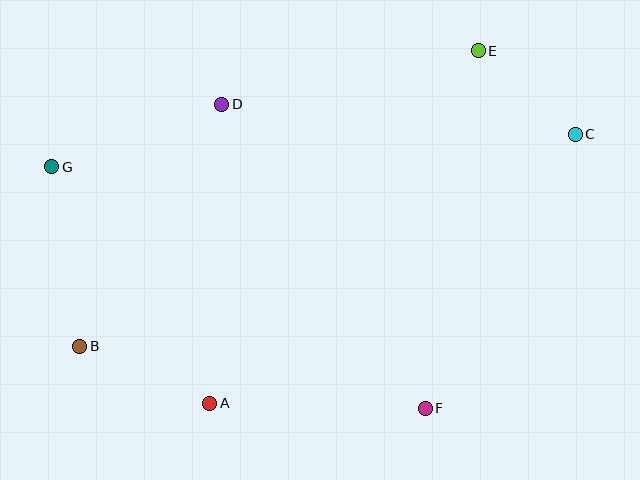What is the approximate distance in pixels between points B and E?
The distance between B and E is approximately 496 pixels.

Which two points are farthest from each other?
Points B and C are farthest from each other.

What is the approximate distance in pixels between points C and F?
The distance between C and F is approximately 312 pixels.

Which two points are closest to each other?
Points C and E are closest to each other.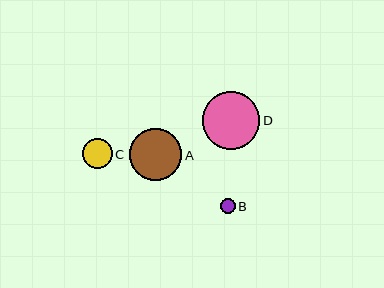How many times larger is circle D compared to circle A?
Circle D is approximately 1.1 times the size of circle A.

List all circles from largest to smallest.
From largest to smallest: D, A, C, B.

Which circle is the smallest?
Circle B is the smallest with a size of approximately 15 pixels.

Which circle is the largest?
Circle D is the largest with a size of approximately 57 pixels.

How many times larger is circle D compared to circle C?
Circle D is approximately 1.9 times the size of circle C.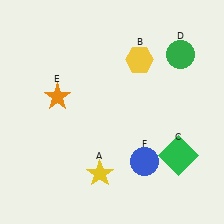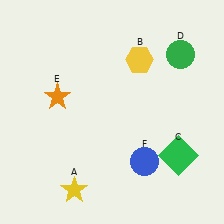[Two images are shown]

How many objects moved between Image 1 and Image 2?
1 object moved between the two images.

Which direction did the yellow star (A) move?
The yellow star (A) moved left.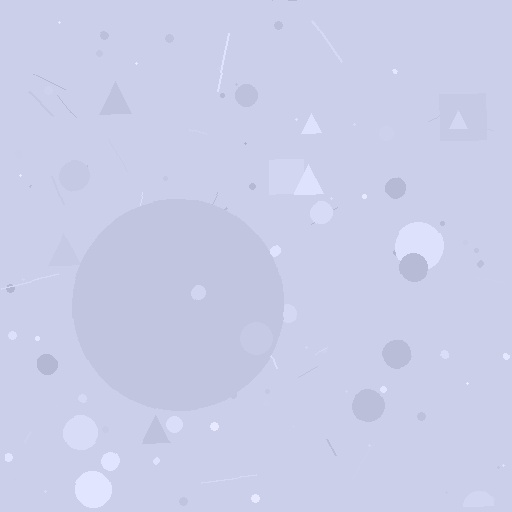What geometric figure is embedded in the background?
A circle is embedded in the background.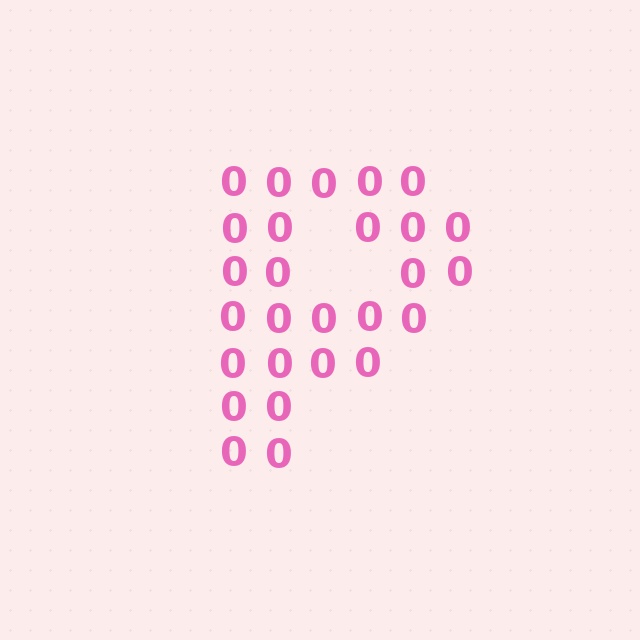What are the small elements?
The small elements are digit 0's.